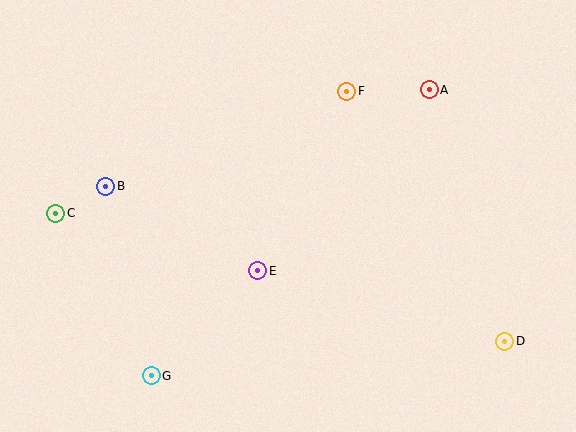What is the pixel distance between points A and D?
The distance between A and D is 263 pixels.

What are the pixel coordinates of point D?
Point D is at (505, 341).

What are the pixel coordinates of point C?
Point C is at (56, 213).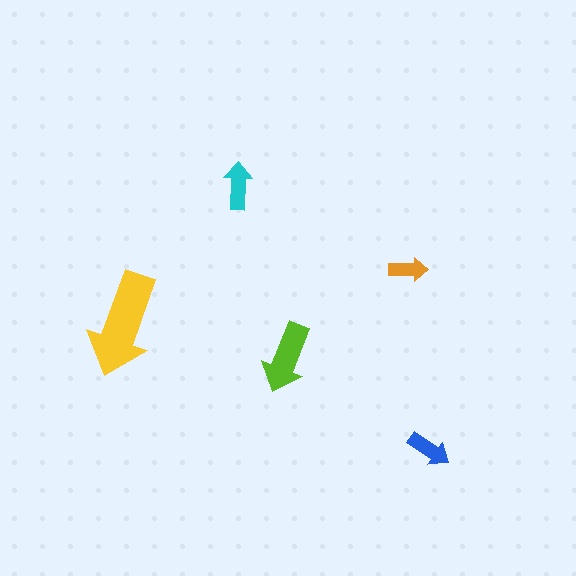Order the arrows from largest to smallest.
the yellow one, the lime one, the cyan one, the blue one, the orange one.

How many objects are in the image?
There are 5 objects in the image.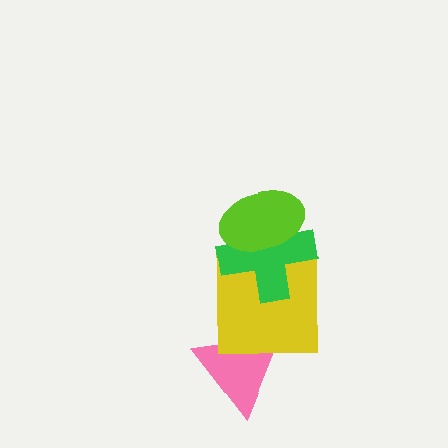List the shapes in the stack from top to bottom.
From top to bottom: the lime ellipse, the green cross, the yellow square, the pink triangle.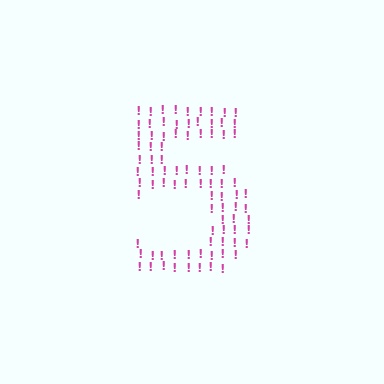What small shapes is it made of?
It is made of small exclamation marks.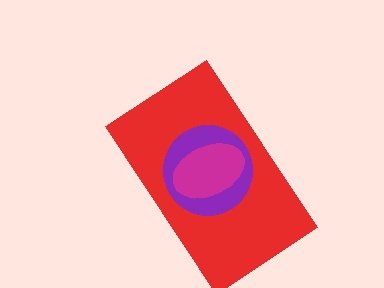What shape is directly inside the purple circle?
The magenta ellipse.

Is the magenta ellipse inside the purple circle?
Yes.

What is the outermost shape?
The red rectangle.